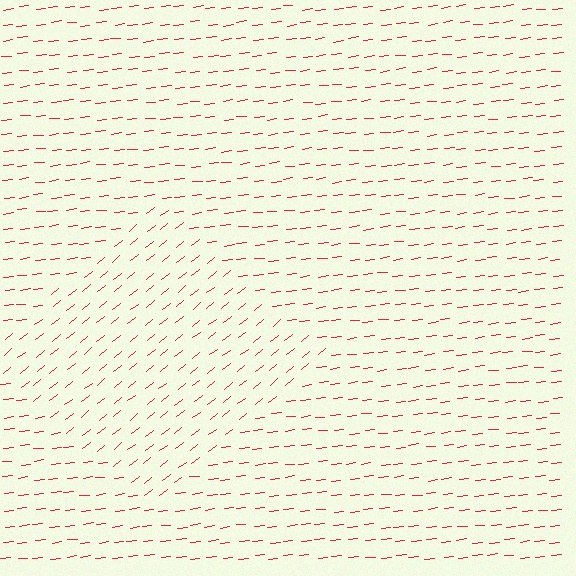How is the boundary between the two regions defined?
The boundary is defined purely by a change in line orientation (approximately 32 degrees difference). All lines are the same color and thickness.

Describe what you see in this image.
The image is filled with small red line segments. A diamond region in the image has lines oriented differently from the surrounding lines, creating a visible texture boundary.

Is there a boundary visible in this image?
Yes, there is a texture boundary formed by a change in line orientation.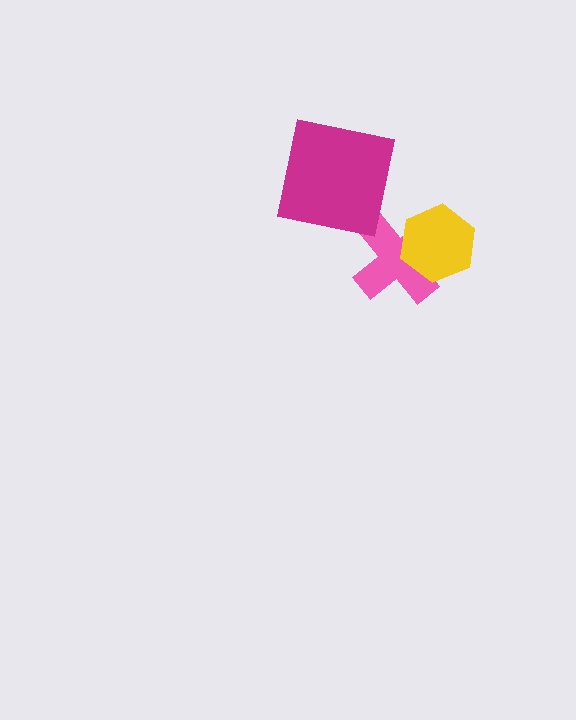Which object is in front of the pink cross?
The yellow hexagon is in front of the pink cross.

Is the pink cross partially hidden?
Yes, it is partially covered by another shape.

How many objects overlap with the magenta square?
0 objects overlap with the magenta square.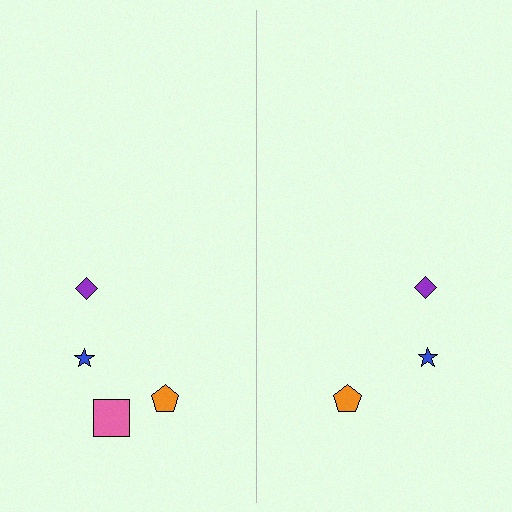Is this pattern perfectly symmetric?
No, the pattern is not perfectly symmetric. A pink square is missing from the right side.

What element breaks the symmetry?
A pink square is missing from the right side.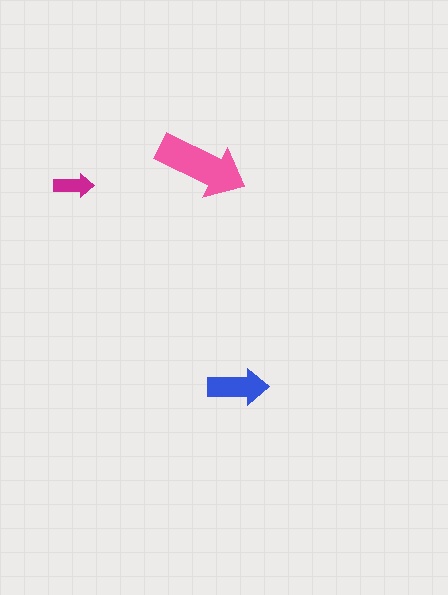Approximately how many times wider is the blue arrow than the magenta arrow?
About 1.5 times wider.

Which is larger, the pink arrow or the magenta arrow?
The pink one.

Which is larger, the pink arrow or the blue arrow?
The pink one.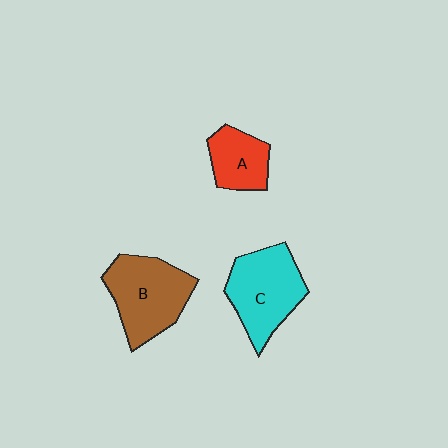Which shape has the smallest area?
Shape A (red).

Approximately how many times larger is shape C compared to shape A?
Approximately 1.7 times.